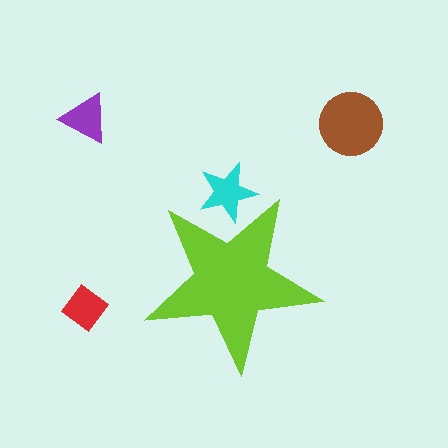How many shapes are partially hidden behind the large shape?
1 shape is partially hidden.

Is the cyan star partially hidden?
Yes, the cyan star is partially hidden behind the lime star.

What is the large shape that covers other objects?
A lime star.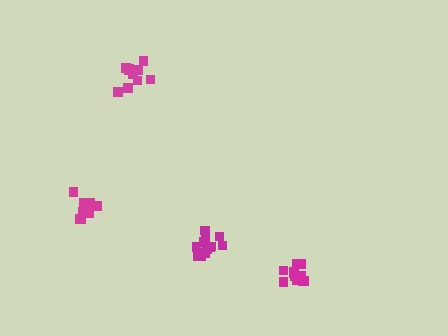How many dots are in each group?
Group 1: 12 dots, Group 2: 10 dots, Group 3: 9 dots, Group 4: 13 dots (44 total).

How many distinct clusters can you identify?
There are 4 distinct clusters.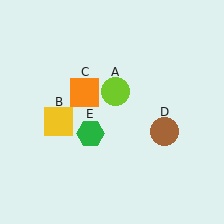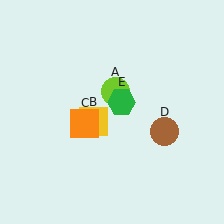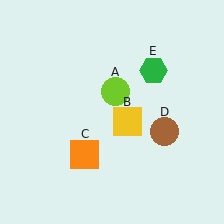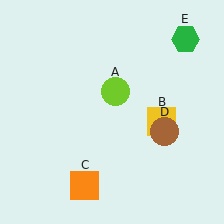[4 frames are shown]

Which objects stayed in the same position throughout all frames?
Lime circle (object A) and brown circle (object D) remained stationary.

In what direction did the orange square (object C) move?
The orange square (object C) moved down.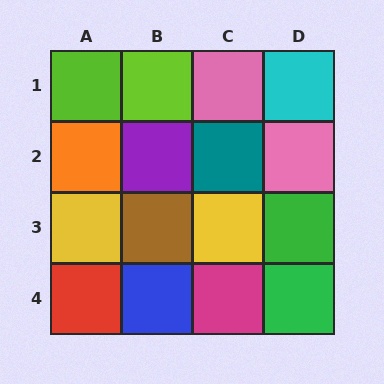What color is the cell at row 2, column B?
Purple.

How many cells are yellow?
2 cells are yellow.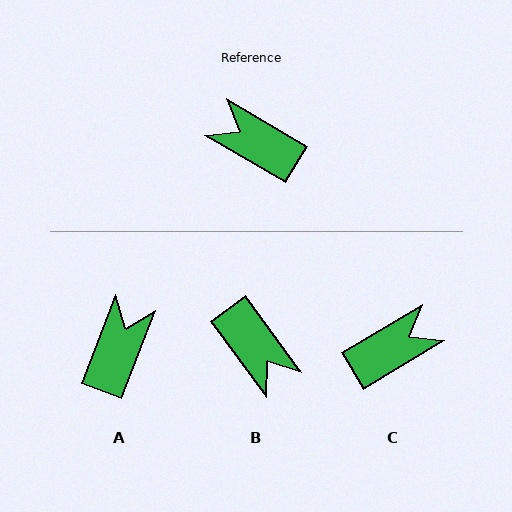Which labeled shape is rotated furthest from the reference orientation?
B, about 157 degrees away.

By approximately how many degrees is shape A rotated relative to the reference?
Approximately 80 degrees clockwise.